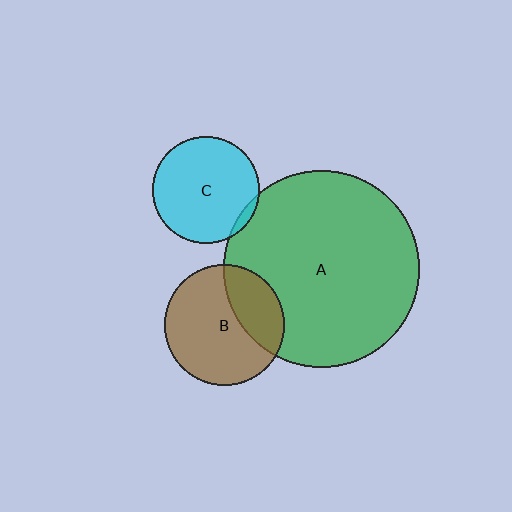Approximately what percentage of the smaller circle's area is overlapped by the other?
Approximately 30%.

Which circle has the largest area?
Circle A (green).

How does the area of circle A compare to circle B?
Approximately 2.7 times.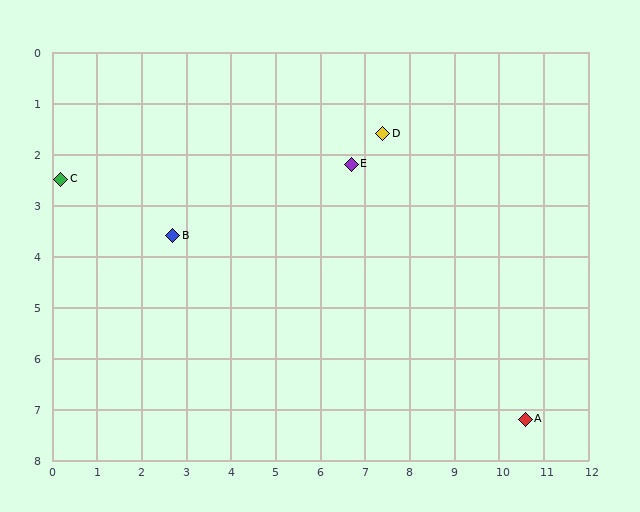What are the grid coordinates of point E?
Point E is at approximately (6.7, 2.2).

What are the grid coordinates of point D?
Point D is at approximately (7.4, 1.6).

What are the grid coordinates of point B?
Point B is at approximately (2.7, 3.6).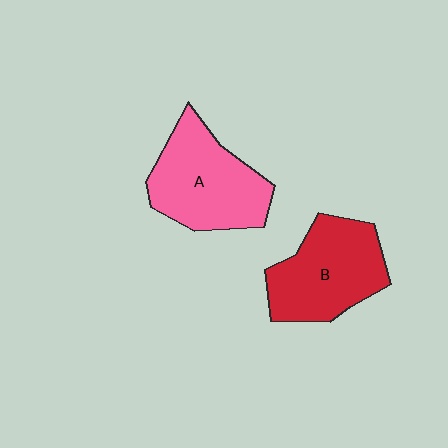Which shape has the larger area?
Shape A (pink).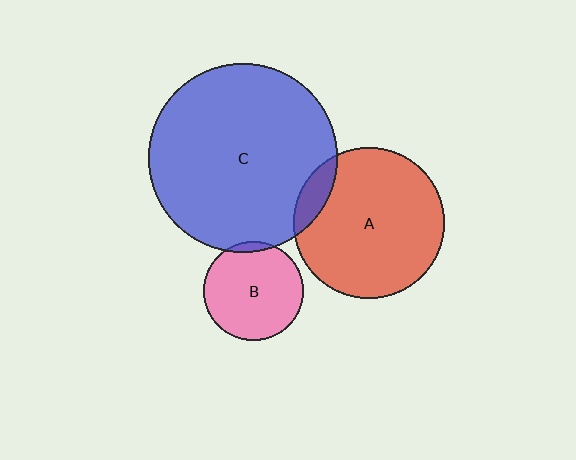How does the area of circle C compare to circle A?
Approximately 1.6 times.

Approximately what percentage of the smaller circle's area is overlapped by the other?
Approximately 10%.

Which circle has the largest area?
Circle C (blue).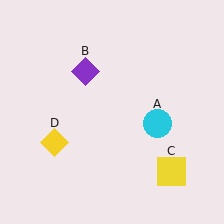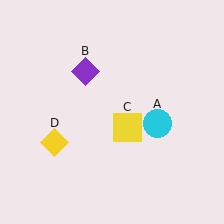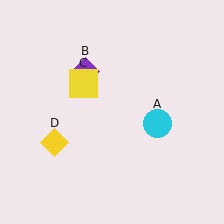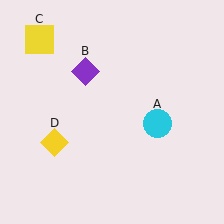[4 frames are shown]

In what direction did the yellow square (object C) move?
The yellow square (object C) moved up and to the left.